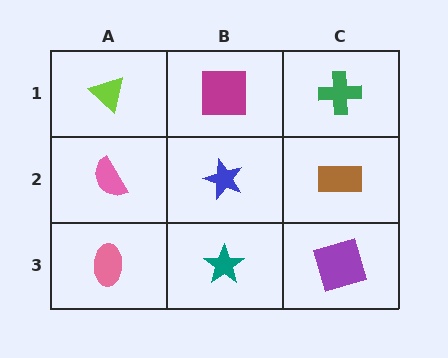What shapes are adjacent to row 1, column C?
A brown rectangle (row 2, column C), a magenta square (row 1, column B).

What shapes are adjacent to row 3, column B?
A blue star (row 2, column B), a pink ellipse (row 3, column A), a purple square (row 3, column C).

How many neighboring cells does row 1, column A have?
2.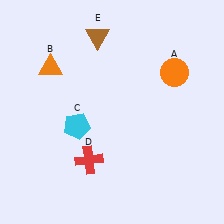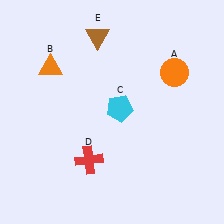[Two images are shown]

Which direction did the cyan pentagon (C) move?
The cyan pentagon (C) moved right.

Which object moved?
The cyan pentagon (C) moved right.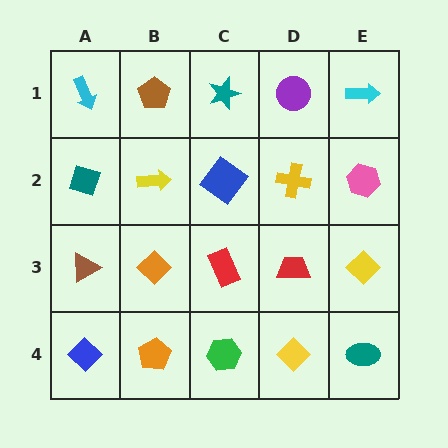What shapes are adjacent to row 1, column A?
A teal diamond (row 2, column A), a brown pentagon (row 1, column B).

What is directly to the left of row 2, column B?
A teal diamond.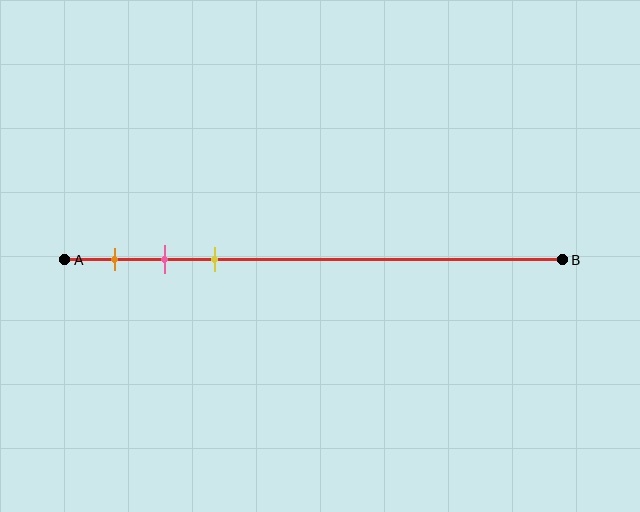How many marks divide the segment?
There are 3 marks dividing the segment.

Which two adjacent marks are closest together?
The pink and yellow marks are the closest adjacent pair.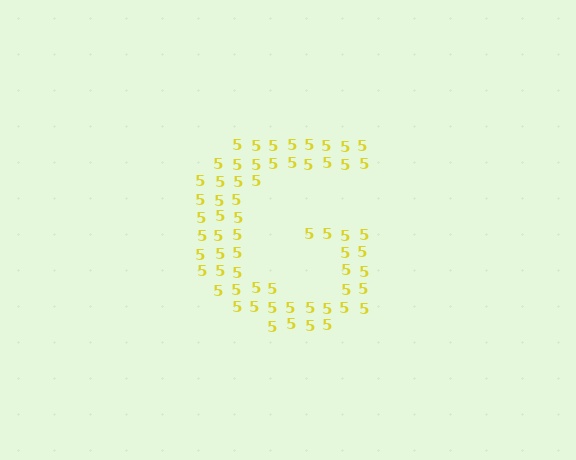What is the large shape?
The large shape is the letter G.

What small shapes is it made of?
It is made of small digit 5's.